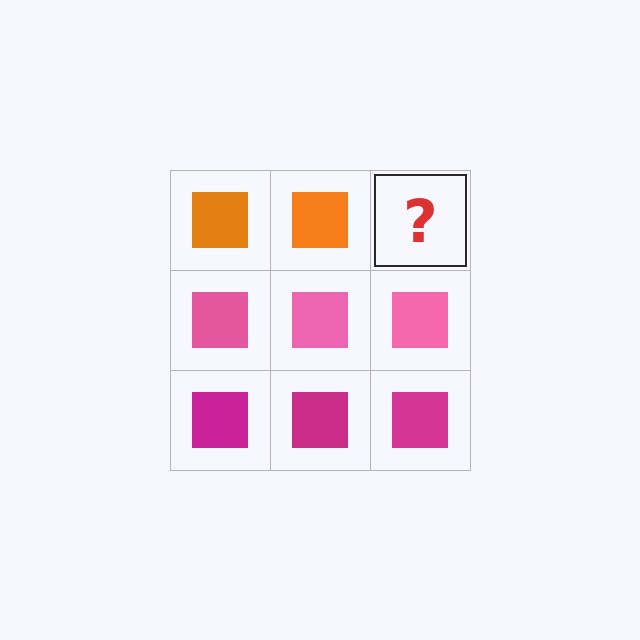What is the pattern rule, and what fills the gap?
The rule is that each row has a consistent color. The gap should be filled with an orange square.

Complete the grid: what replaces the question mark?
The question mark should be replaced with an orange square.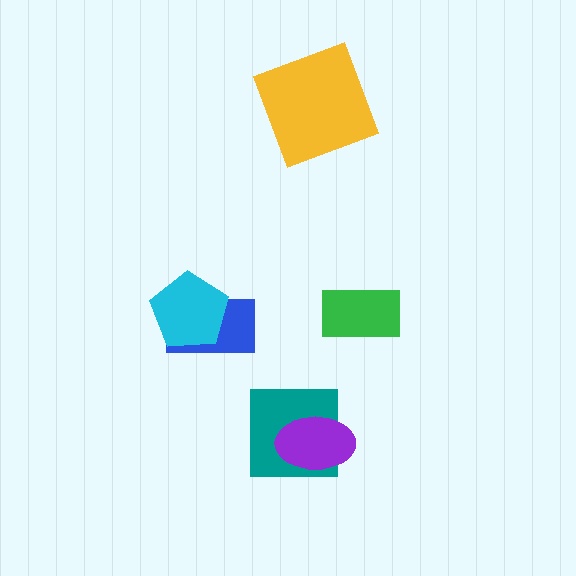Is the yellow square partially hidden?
No, no other shape covers it.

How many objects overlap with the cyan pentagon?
1 object overlaps with the cyan pentagon.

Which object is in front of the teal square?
The purple ellipse is in front of the teal square.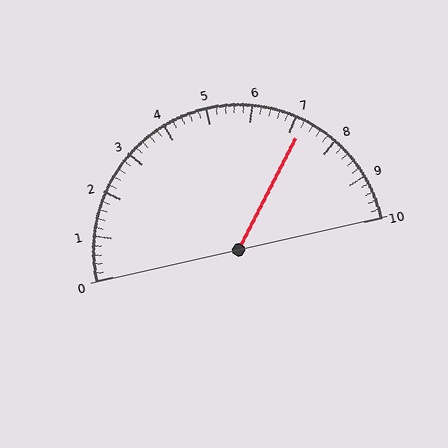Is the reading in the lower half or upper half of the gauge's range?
The reading is in the upper half of the range (0 to 10).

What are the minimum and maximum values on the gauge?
The gauge ranges from 0 to 10.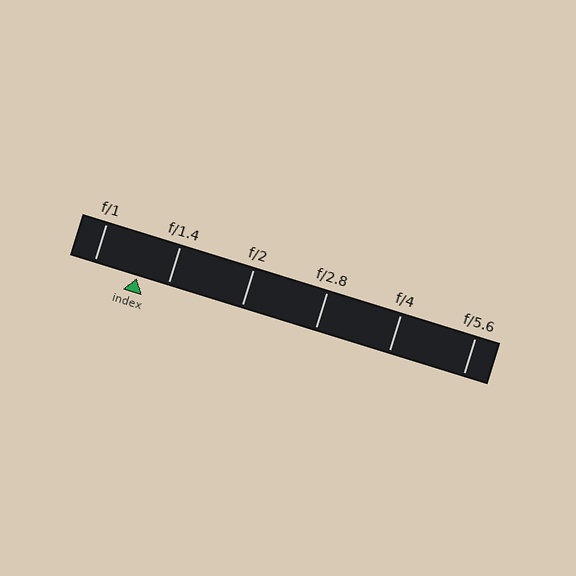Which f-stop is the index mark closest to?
The index mark is closest to f/1.4.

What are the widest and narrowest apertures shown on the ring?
The widest aperture shown is f/1 and the narrowest is f/5.6.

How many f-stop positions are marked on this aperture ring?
There are 6 f-stop positions marked.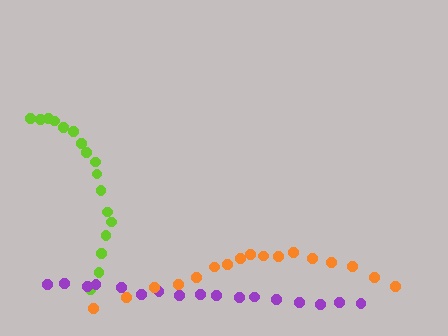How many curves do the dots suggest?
There are 3 distinct paths.